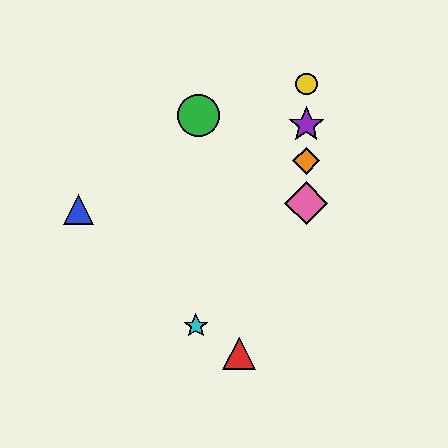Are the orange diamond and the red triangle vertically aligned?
No, the orange diamond is at x≈306 and the red triangle is at x≈239.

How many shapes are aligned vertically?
4 shapes (the yellow circle, the purple star, the orange diamond, the pink diamond) are aligned vertically.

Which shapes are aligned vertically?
The yellow circle, the purple star, the orange diamond, the pink diamond are aligned vertically.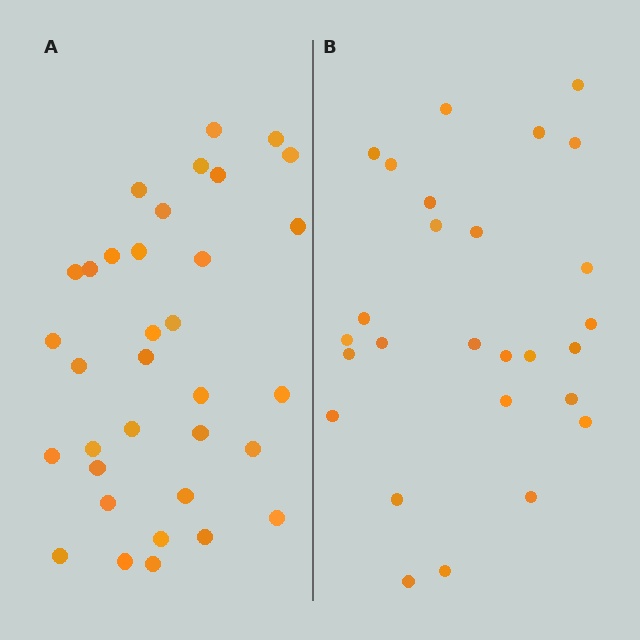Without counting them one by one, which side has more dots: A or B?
Region A (the left region) has more dots.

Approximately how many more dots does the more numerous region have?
Region A has roughly 8 or so more dots than region B.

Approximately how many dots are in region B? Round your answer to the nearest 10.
About 30 dots. (The exact count is 27, which rounds to 30.)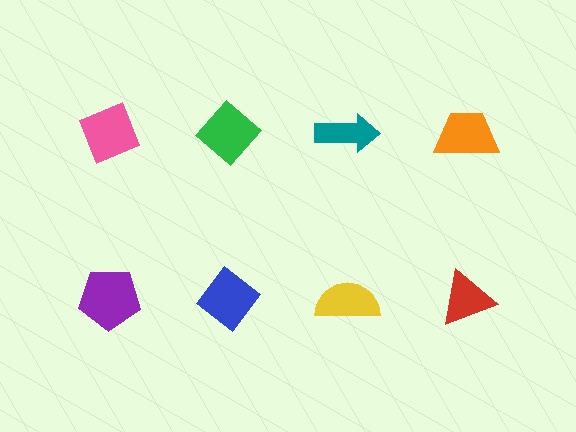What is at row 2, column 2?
A blue diamond.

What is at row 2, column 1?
A purple pentagon.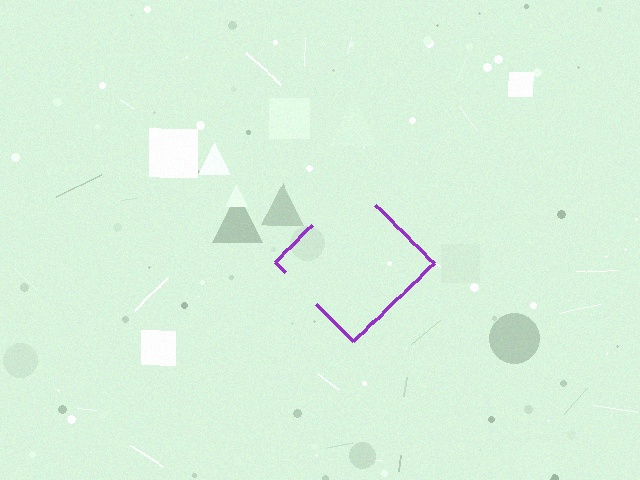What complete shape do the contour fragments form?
The contour fragments form a diamond.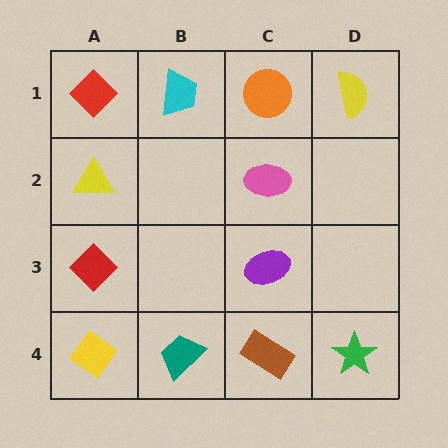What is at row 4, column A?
A yellow diamond.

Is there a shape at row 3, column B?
No, that cell is empty.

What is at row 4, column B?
A teal trapezoid.